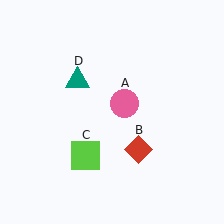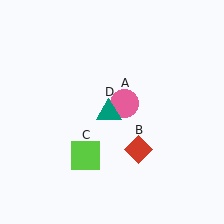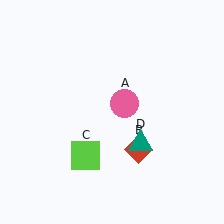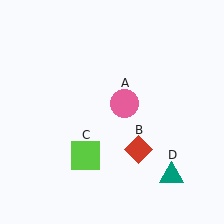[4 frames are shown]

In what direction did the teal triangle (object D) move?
The teal triangle (object D) moved down and to the right.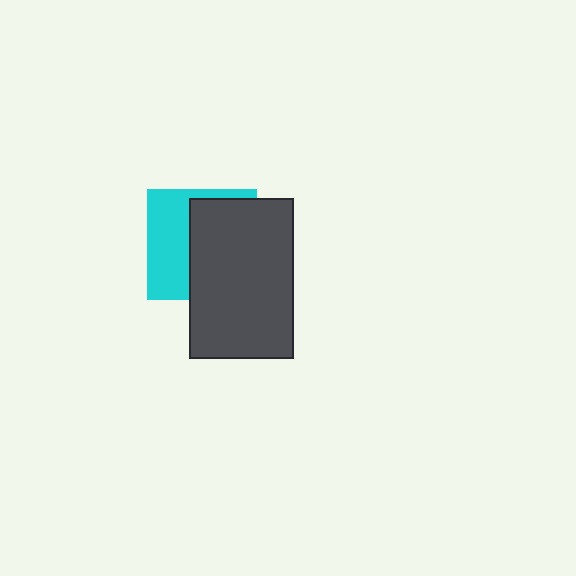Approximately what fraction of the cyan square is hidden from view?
Roughly 57% of the cyan square is hidden behind the dark gray rectangle.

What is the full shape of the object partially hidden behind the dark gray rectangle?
The partially hidden object is a cyan square.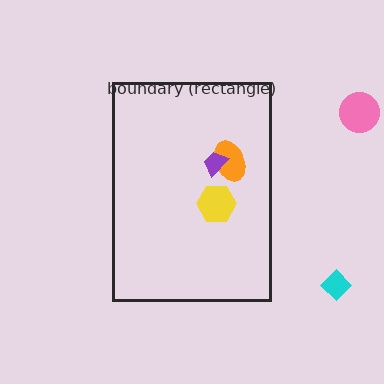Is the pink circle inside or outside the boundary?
Outside.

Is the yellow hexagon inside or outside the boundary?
Inside.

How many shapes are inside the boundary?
3 inside, 2 outside.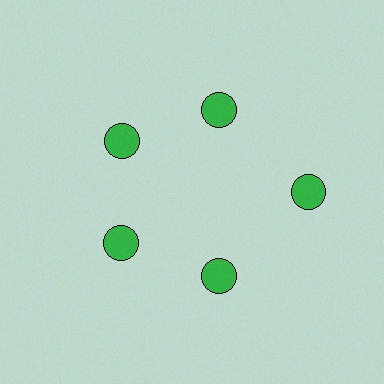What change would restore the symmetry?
The symmetry would be restored by moving it inward, back onto the ring so that all 5 circles sit at equal angles and equal distance from the center.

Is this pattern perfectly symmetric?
No. The 5 green circles are arranged in a ring, but one element near the 3 o'clock position is pushed outward from the center, breaking the 5-fold rotational symmetry.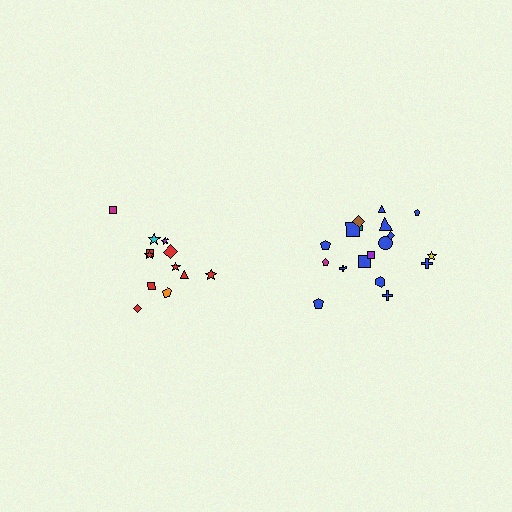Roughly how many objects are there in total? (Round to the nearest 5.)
Roughly 30 objects in total.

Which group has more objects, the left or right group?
The right group.